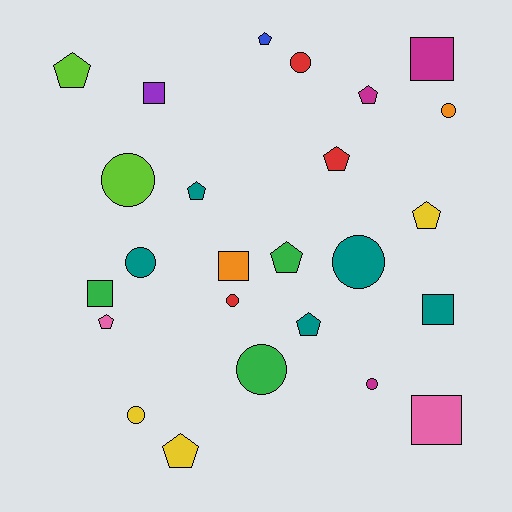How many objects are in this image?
There are 25 objects.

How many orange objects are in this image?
There are 2 orange objects.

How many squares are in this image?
There are 6 squares.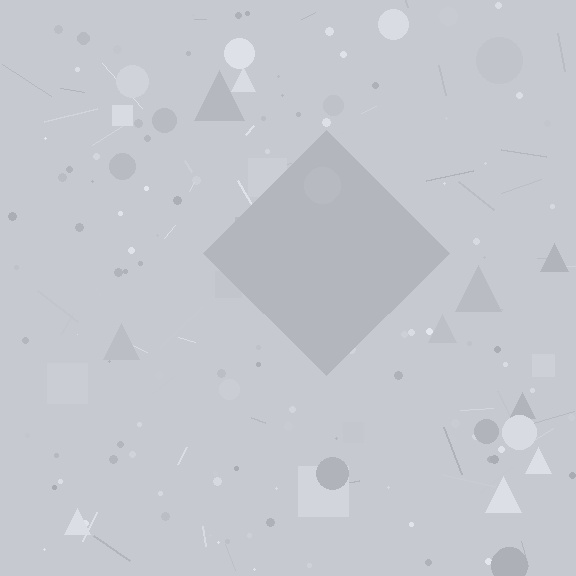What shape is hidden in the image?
A diamond is hidden in the image.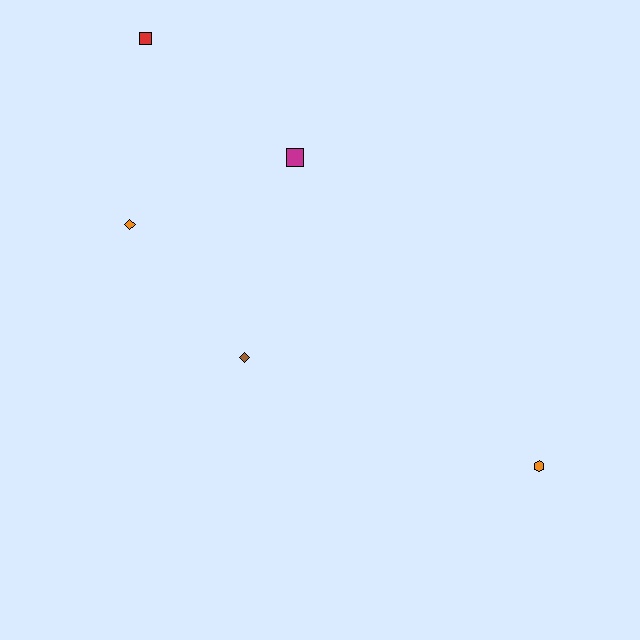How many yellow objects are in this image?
There are no yellow objects.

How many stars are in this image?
There are no stars.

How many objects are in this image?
There are 5 objects.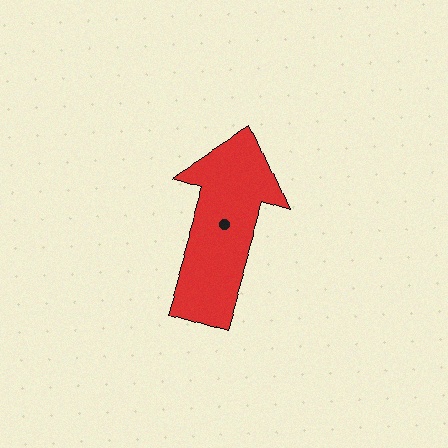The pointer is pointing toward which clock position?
Roughly 1 o'clock.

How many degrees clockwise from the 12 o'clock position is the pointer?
Approximately 17 degrees.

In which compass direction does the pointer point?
North.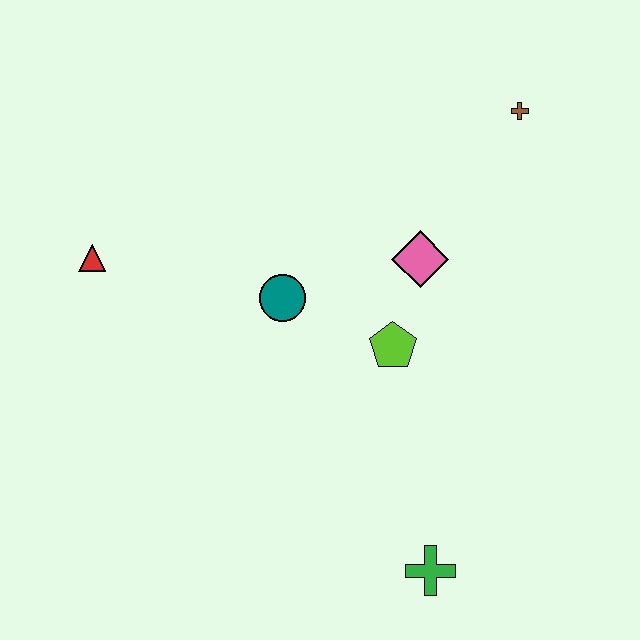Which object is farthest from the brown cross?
The green cross is farthest from the brown cross.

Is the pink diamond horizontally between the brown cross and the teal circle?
Yes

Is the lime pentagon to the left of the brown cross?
Yes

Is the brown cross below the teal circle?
No